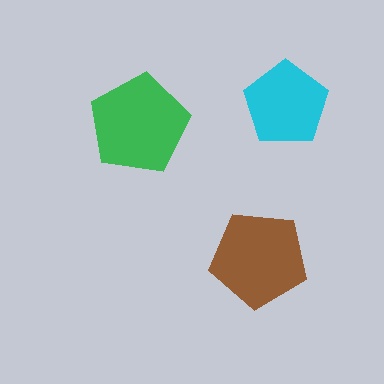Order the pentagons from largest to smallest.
the green one, the brown one, the cyan one.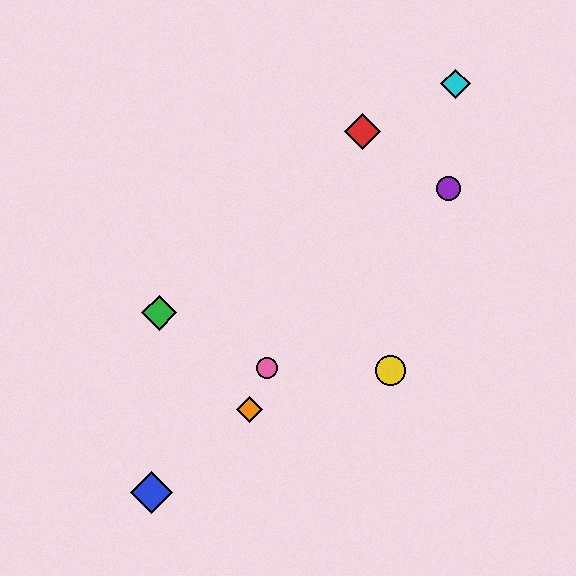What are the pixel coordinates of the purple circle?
The purple circle is at (449, 189).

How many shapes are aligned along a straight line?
3 shapes (the red diamond, the orange diamond, the pink circle) are aligned along a straight line.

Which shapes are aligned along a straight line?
The red diamond, the orange diamond, the pink circle are aligned along a straight line.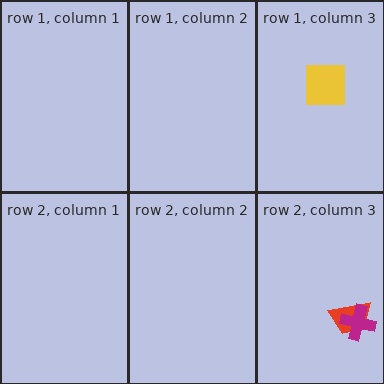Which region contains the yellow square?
The row 1, column 3 region.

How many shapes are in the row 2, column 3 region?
2.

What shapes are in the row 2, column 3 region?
The red trapezoid, the magenta cross.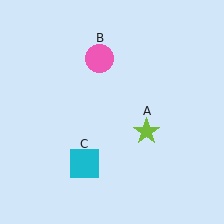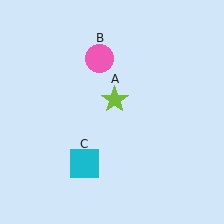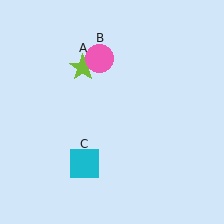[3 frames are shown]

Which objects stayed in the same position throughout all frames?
Pink circle (object B) and cyan square (object C) remained stationary.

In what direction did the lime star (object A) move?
The lime star (object A) moved up and to the left.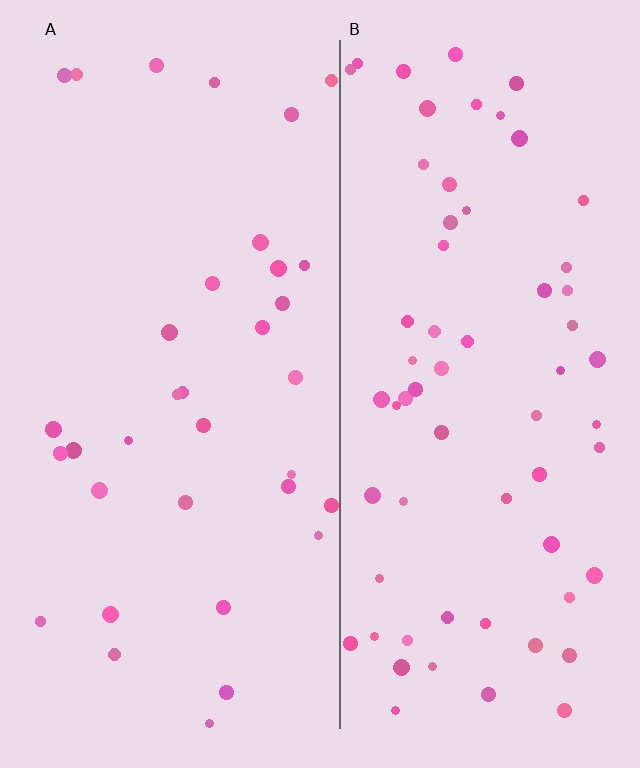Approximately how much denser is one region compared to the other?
Approximately 1.9× — region B over region A.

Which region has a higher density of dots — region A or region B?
B (the right).